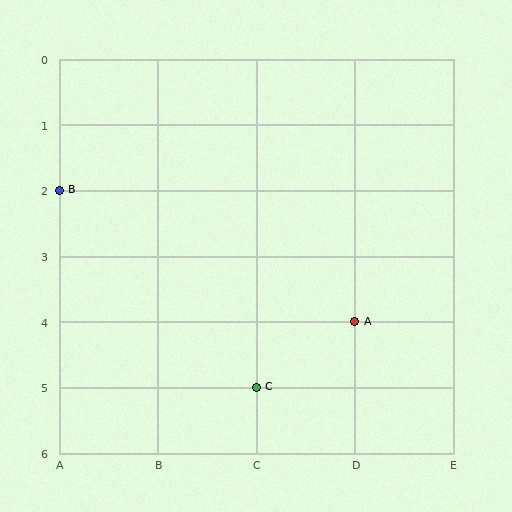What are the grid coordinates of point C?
Point C is at grid coordinates (C, 5).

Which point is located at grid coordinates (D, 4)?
Point A is at (D, 4).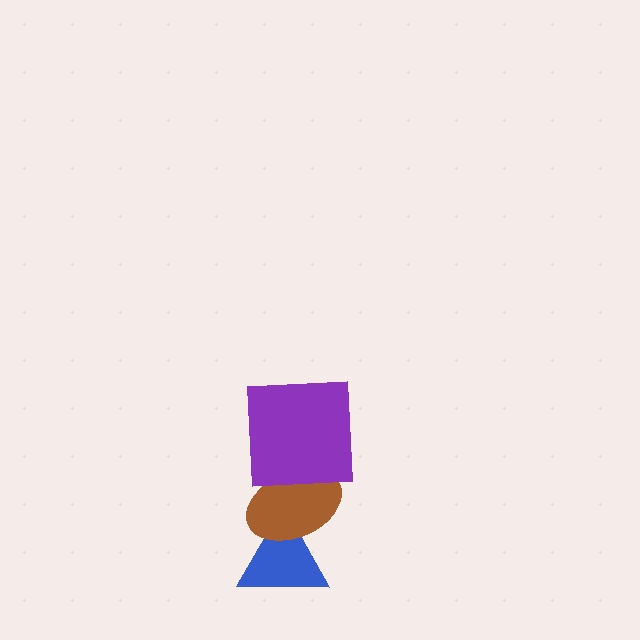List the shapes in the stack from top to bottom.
From top to bottom: the purple square, the brown ellipse, the blue triangle.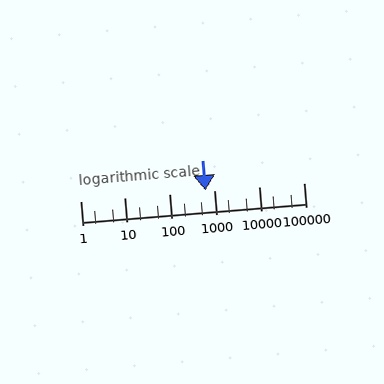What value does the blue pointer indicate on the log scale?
The pointer indicates approximately 630.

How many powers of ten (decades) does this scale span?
The scale spans 5 decades, from 1 to 100000.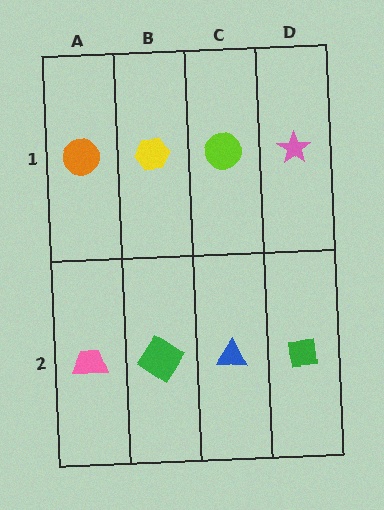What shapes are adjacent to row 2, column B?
A yellow hexagon (row 1, column B), a pink trapezoid (row 2, column A), a blue triangle (row 2, column C).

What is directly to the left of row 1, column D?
A lime circle.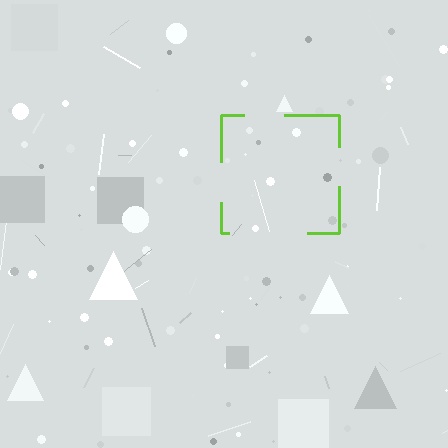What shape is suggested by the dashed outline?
The dashed outline suggests a square.